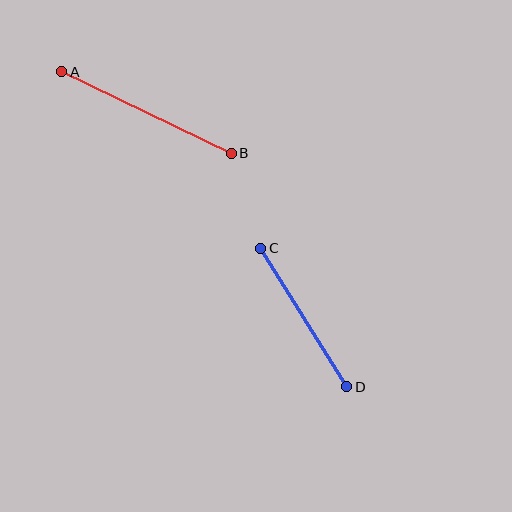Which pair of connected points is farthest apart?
Points A and B are farthest apart.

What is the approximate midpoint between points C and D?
The midpoint is at approximately (304, 318) pixels.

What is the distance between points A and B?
The distance is approximately 188 pixels.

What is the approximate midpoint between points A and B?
The midpoint is at approximately (147, 112) pixels.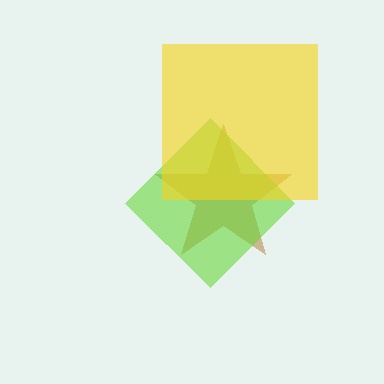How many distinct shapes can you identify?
There are 3 distinct shapes: a brown star, a lime diamond, a yellow square.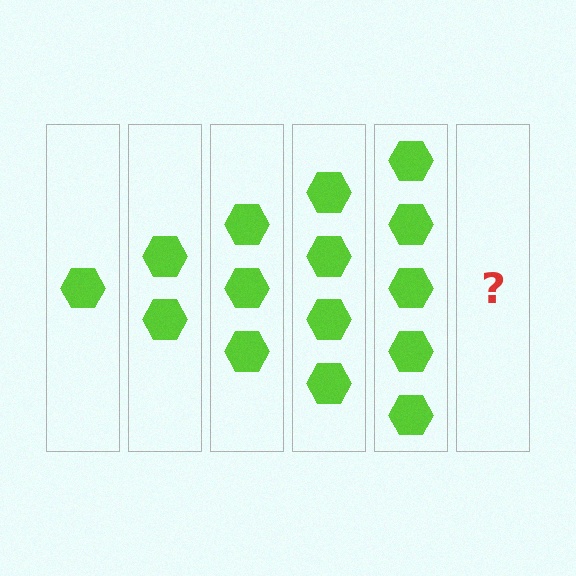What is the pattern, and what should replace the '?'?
The pattern is that each step adds one more hexagon. The '?' should be 6 hexagons.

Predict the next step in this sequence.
The next step is 6 hexagons.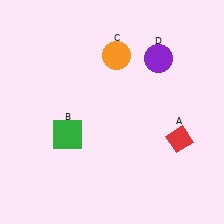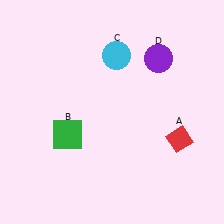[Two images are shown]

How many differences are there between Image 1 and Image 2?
There is 1 difference between the two images.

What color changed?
The circle (C) changed from orange in Image 1 to cyan in Image 2.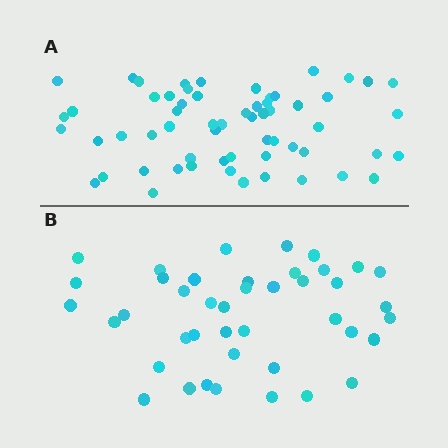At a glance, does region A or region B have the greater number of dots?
Region A (the top region) has more dots.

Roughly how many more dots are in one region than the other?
Region A has approximately 20 more dots than region B.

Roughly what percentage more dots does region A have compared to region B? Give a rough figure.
About 45% more.